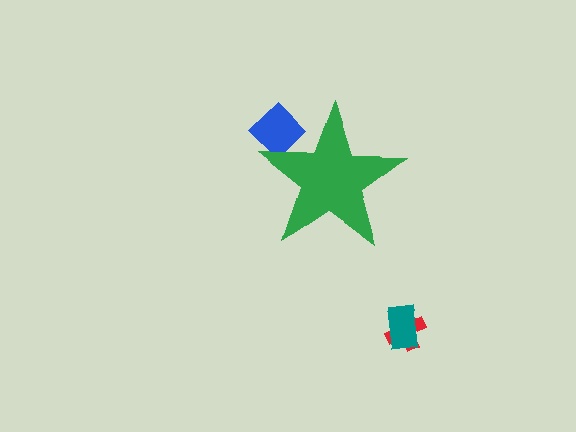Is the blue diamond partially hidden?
Yes, the blue diamond is partially hidden behind the green star.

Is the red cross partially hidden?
No, the red cross is fully visible.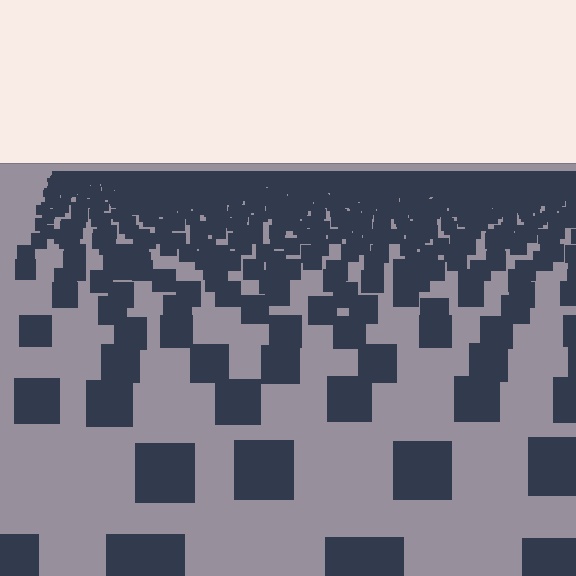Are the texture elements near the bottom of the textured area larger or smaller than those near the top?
Larger. Near the bottom, elements are closer to the viewer and appear at a bigger on-screen size.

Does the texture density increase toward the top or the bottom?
Density increases toward the top.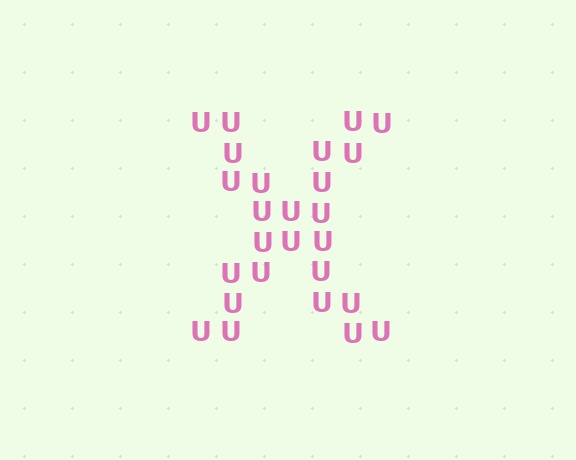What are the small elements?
The small elements are letter U's.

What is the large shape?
The large shape is the letter X.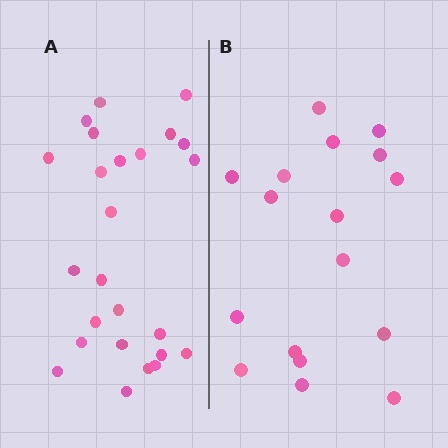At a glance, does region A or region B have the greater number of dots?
Region A (the left region) has more dots.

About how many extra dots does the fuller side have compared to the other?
Region A has roughly 8 or so more dots than region B.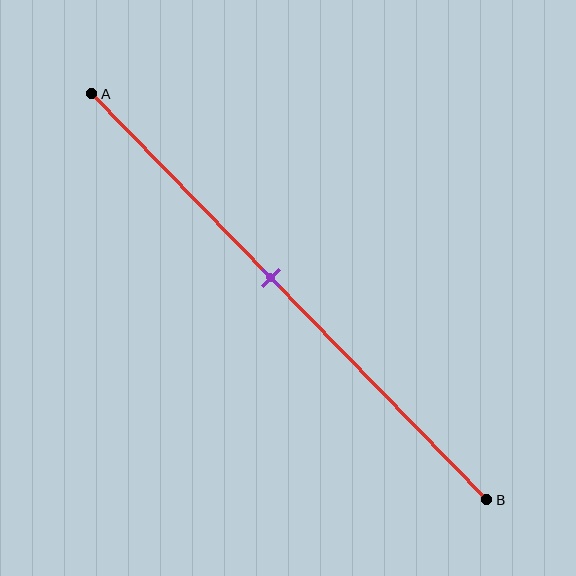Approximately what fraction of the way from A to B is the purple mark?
The purple mark is approximately 45% of the way from A to B.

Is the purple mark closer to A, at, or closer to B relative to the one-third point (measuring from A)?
The purple mark is closer to point B than the one-third point of segment AB.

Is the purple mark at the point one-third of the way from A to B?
No, the mark is at about 45% from A, not at the 33% one-third point.